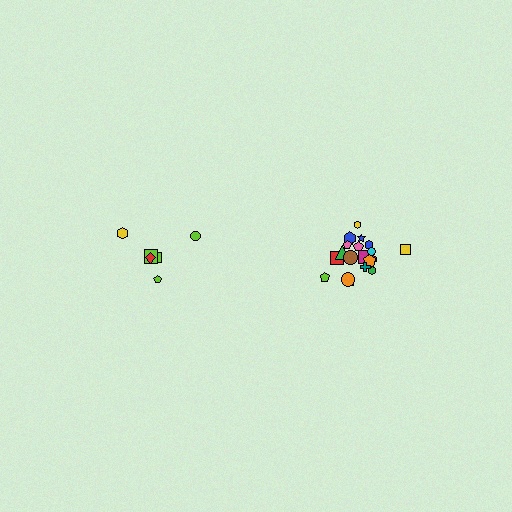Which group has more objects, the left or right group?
The right group.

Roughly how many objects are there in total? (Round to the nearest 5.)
Roughly 30 objects in total.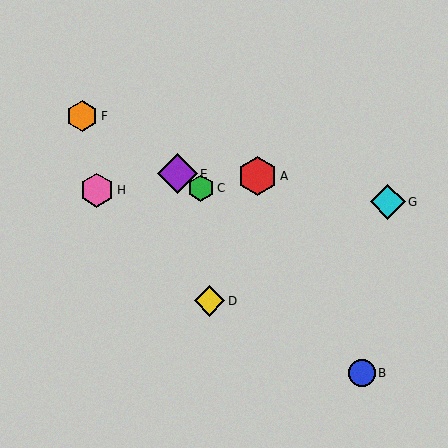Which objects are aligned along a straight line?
Objects C, E, F are aligned along a straight line.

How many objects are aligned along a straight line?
3 objects (C, E, F) are aligned along a straight line.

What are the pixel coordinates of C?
Object C is at (201, 188).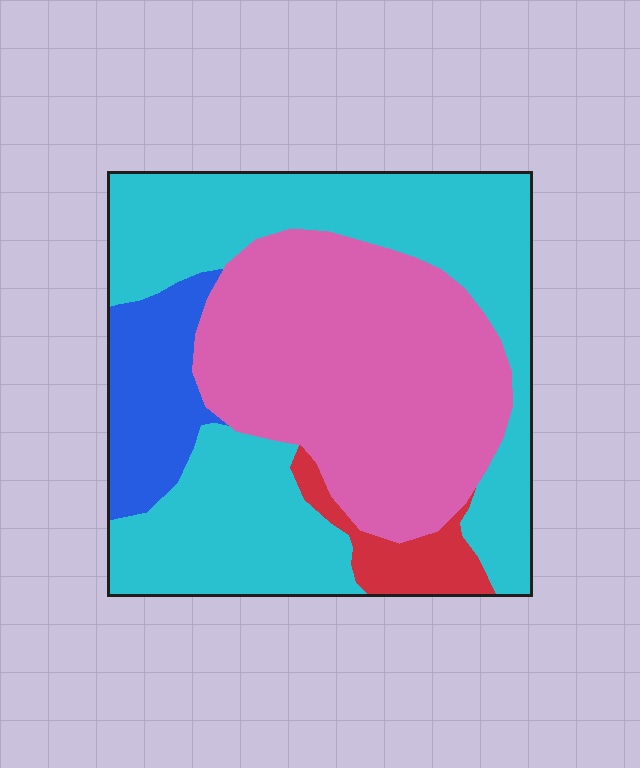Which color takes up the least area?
Red, at roughly 5%.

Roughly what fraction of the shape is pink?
Pink covers around 40% of the shape.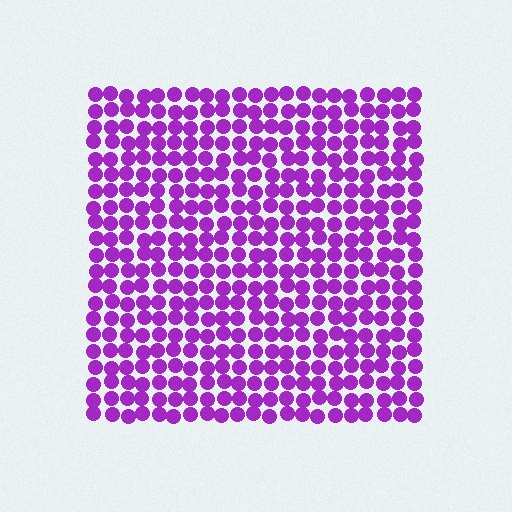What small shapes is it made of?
It is made of small circles.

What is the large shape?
The large shape is a square.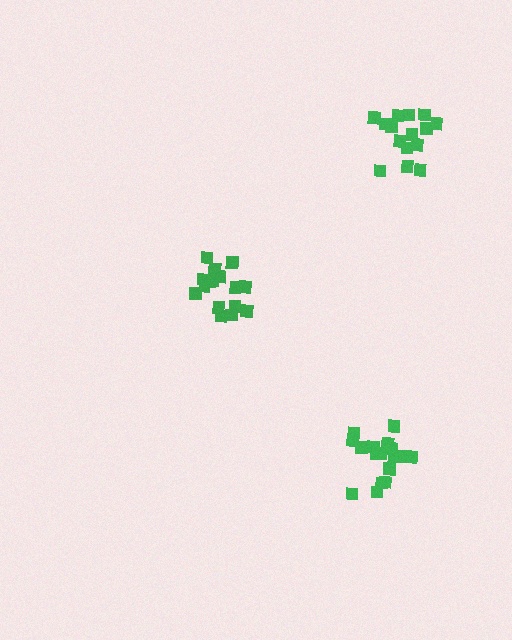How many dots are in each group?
Group 1: 18 dots, Group 2: 16 dots, Group 3: 19 dots (53 total).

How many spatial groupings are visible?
There are 3 spatial groupings.